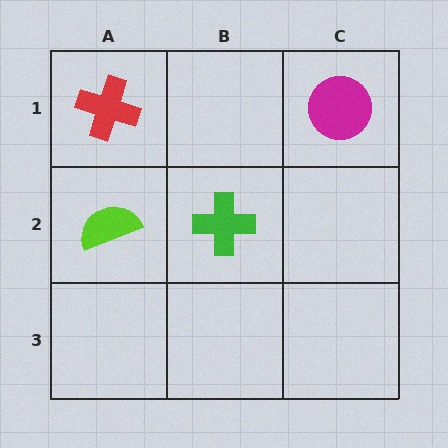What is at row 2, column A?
A lime semicircle.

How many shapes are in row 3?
0 shapes.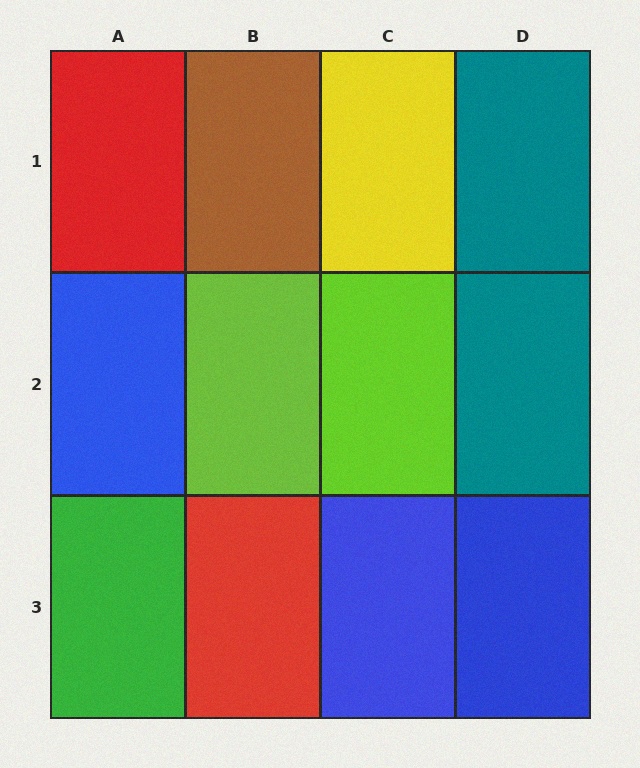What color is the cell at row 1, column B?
Brown.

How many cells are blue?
3 cells are blue.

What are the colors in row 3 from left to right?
Green, red, blue, blue.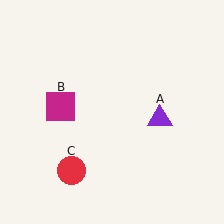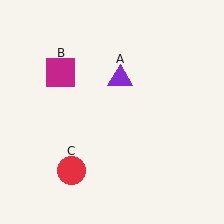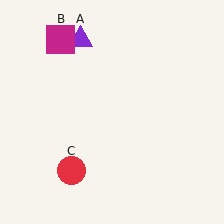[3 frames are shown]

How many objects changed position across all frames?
2 objects changed position: purple triangle (object A), magenta square (object B).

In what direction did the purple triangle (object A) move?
The purple triangle (object A) moved up and to the left.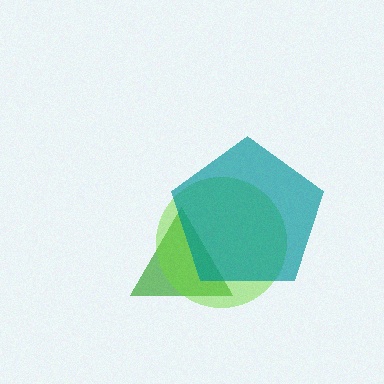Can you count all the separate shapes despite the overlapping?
Yes, there are 3 separate shapes.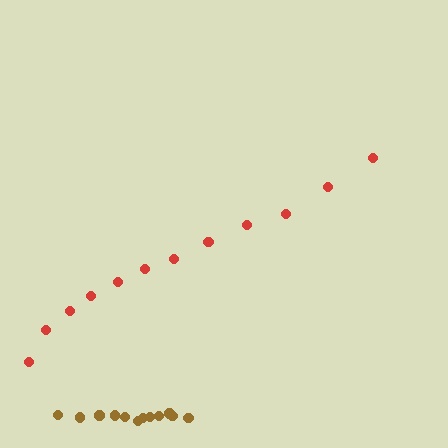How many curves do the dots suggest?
There are 2 distinct paths.